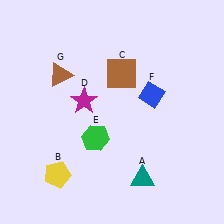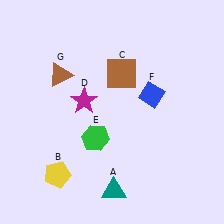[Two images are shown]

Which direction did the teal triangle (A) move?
The teal triangle (A) moved left.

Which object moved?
The teal triangle (A) moved left.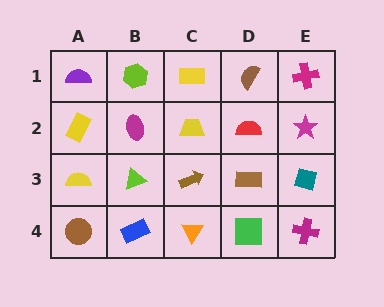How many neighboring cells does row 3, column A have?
3.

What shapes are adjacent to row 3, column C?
A yellow trapezoid (row 2, column C), an orange triangle (row 4, column C), a lime triangle (row 3, column B), a brown rectangle (row 3, column D).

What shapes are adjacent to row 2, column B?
A lime hexagon (row 1, column B), a lime triangle (row 3, column B), a yellow rectangle (row 2, column A), a yellow trapezoid (row 2, column C).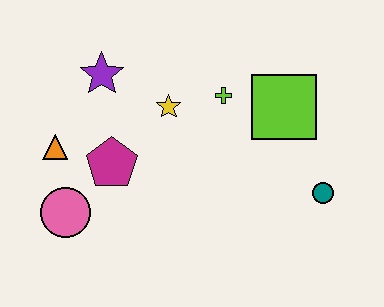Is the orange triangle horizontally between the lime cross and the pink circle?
No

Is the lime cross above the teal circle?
Yes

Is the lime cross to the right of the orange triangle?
Yes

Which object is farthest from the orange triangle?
The teal circle is farthest from the orange triangle.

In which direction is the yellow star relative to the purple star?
The yellow star is to the right of the purple star.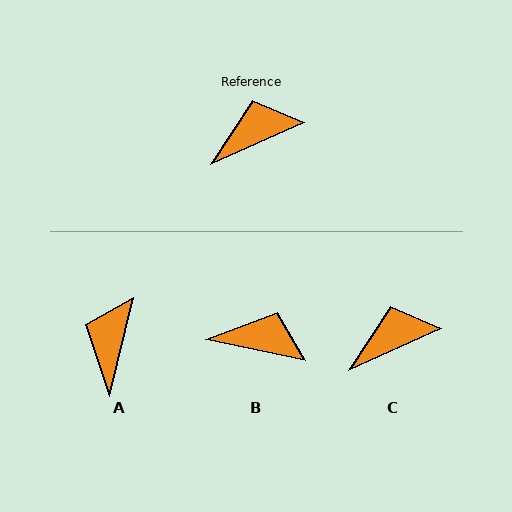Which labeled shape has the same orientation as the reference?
C.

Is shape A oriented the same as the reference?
No, it is off by about 52 degrees.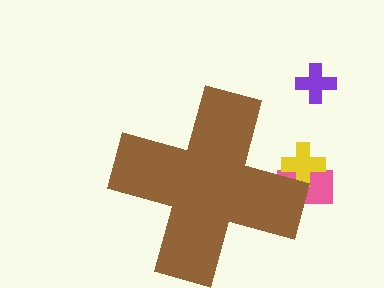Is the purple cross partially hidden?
No, the purple cross is fully visible.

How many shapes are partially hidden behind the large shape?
2 shapes are partially hidden.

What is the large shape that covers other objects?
A brown cross.